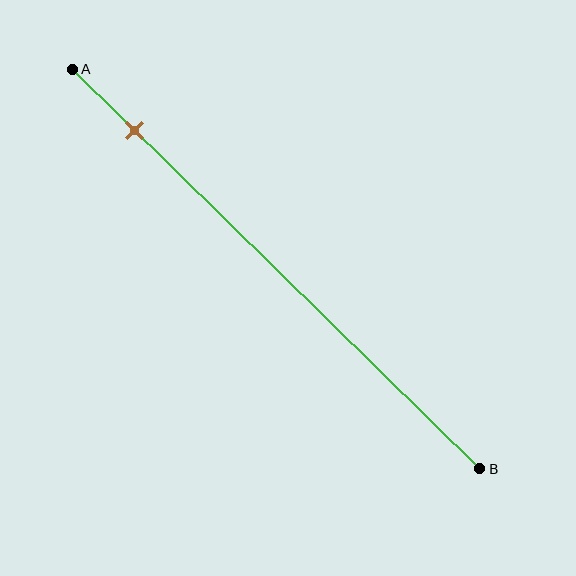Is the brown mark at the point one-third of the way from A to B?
No, the mark is at about 15% from A, not at the 33% one-third point.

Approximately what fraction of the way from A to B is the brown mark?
The brown mark is approximately 15% of the way from A to B.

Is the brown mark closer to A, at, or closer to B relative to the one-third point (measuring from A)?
The brown mark is closer to point A than the one-third point of segment AB.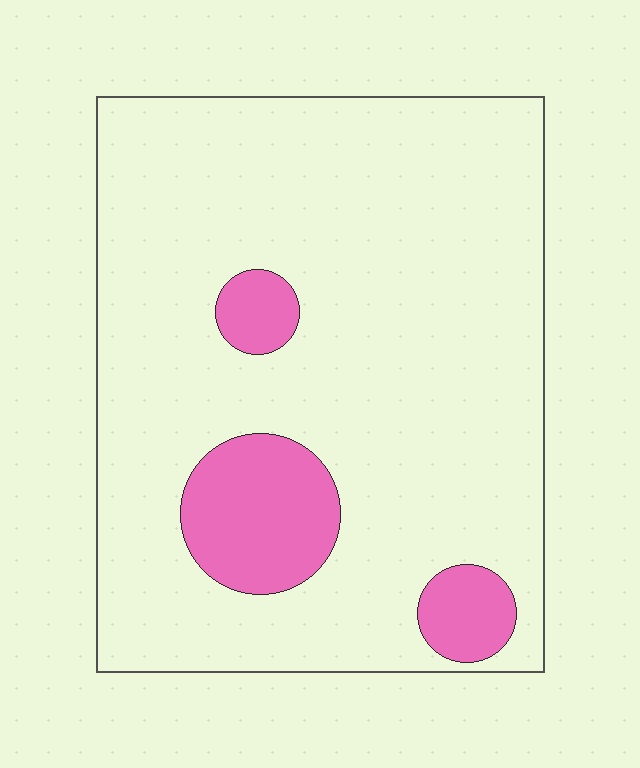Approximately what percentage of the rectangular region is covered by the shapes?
Approximately 15%.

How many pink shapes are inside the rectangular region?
3.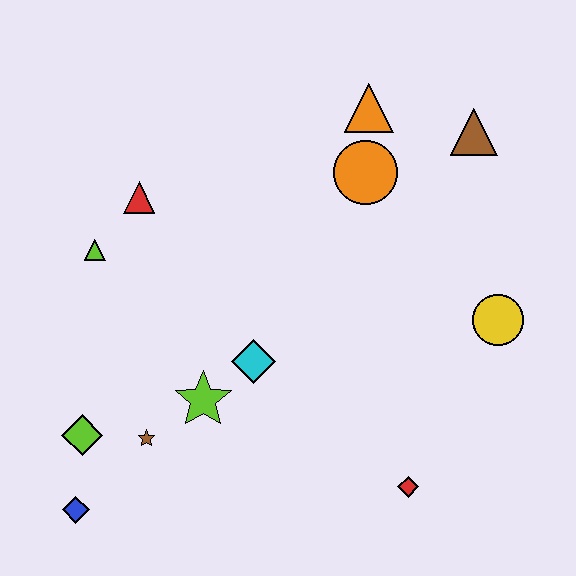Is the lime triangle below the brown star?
No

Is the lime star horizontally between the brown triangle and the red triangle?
Yes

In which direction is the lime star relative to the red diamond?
The lime star is to the left of the red diamond.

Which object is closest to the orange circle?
The orange triangle is closest to the orange circle.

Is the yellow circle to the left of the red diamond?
No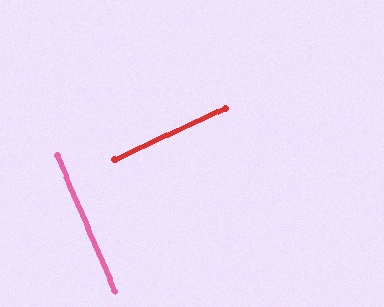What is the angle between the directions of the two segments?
Approximately 88 degrees.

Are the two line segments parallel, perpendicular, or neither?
Perpendicular — they meet at approximately 88°.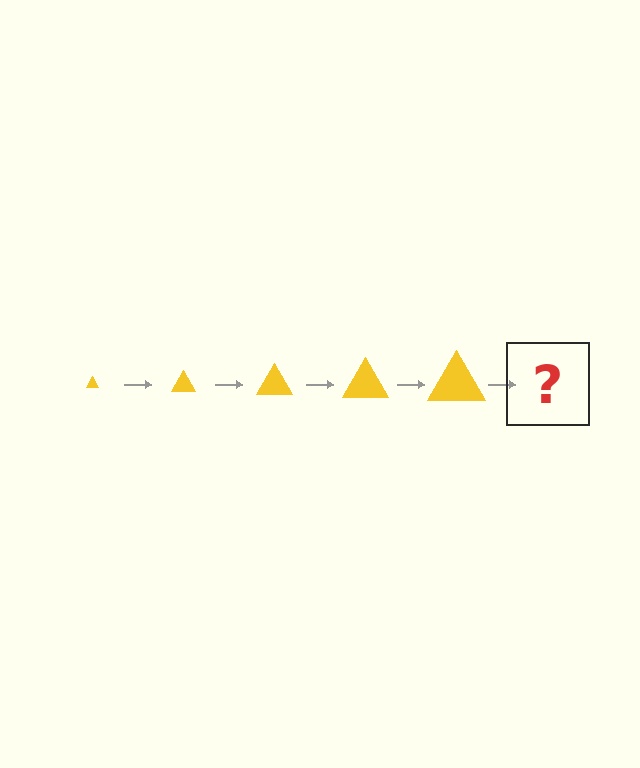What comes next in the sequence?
The next element should be a yellow triangle, larger than the previous one.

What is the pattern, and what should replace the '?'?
The pattern is that the triangle gets progressively larger each step. The '?' should be a yellow triangle, larger than the previous one.